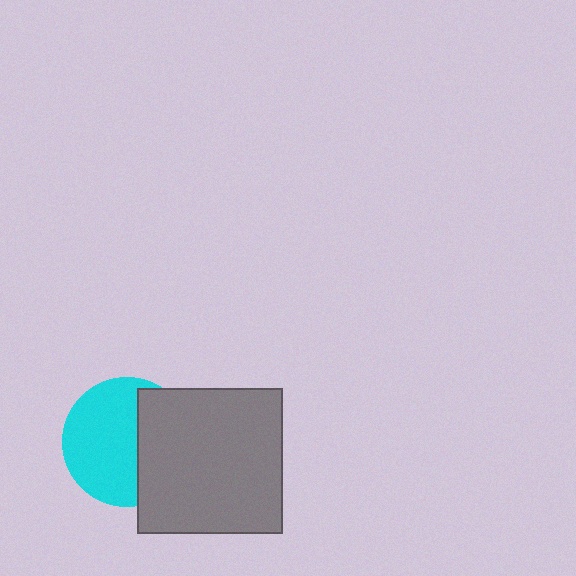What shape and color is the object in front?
The object in front is a gray square.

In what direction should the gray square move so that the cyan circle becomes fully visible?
The gray square should move right. That is the shortest direction to clear the overlap and leave the cyan circle fully visible.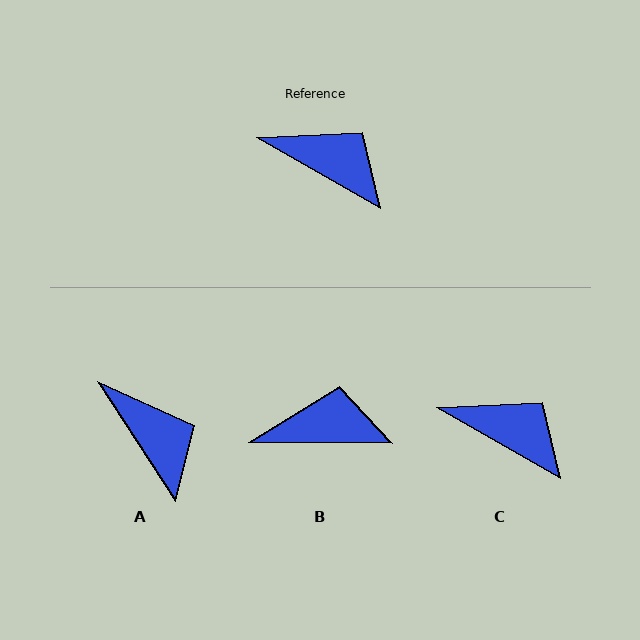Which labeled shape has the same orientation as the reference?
C.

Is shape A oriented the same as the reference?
No, it is off by about 27 degrees.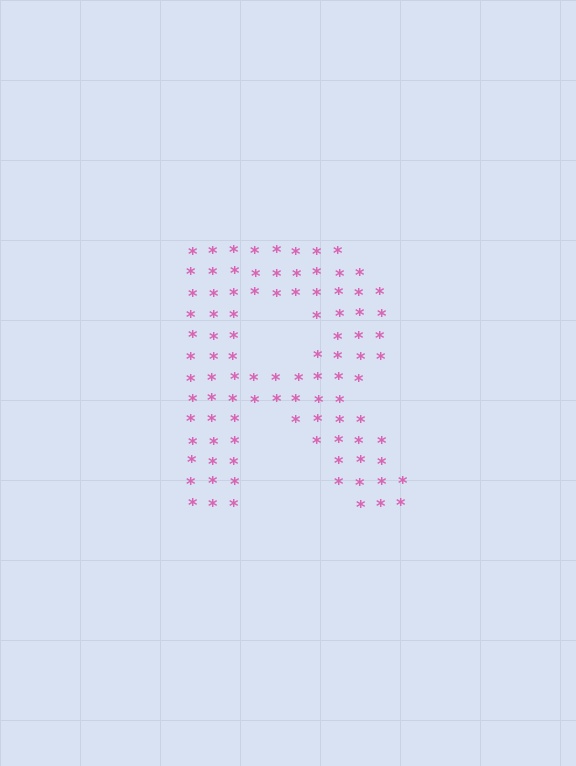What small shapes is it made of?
It is made of small asterisks.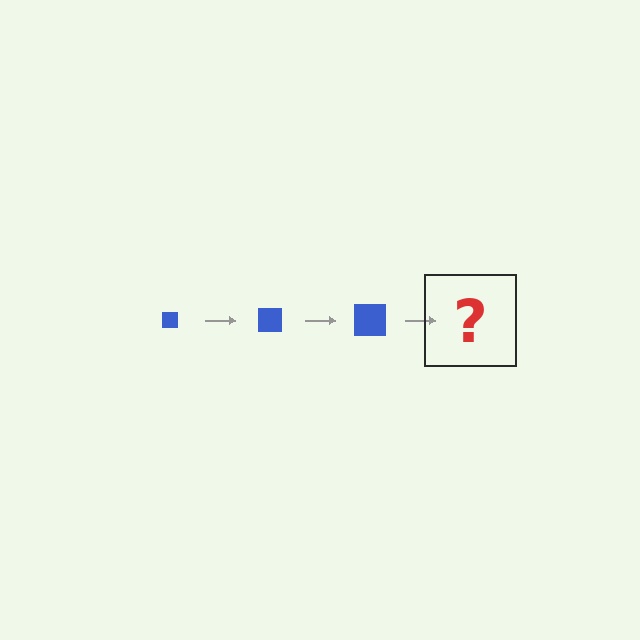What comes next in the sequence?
The next element should be a blue square, larger than the previous one.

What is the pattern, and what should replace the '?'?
The pattern is that the square gets progressively larger each step. The '?' should be a blue square, larger than the previous one.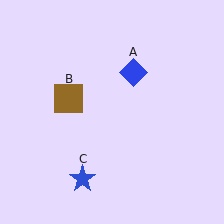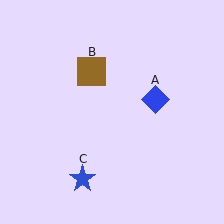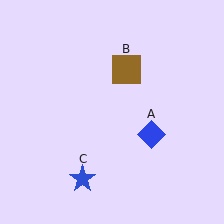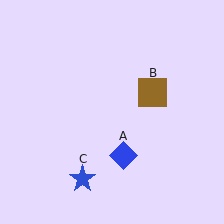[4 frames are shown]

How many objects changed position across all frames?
2 objects changed position: blue diamond (object A), brown square (object B).